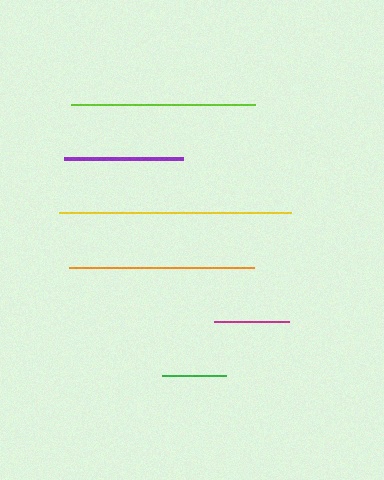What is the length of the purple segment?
The purple segment is approximately 120 pixels long.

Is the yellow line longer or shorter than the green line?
The yellow line is longer than the green line.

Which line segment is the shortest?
The green line is the shortest at approximately 65 pixels.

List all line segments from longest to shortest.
From longest to shortest: yellow, orange, lime, purple, magenta, green.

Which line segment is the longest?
The yellow line is the longest at approximately 231 pixels.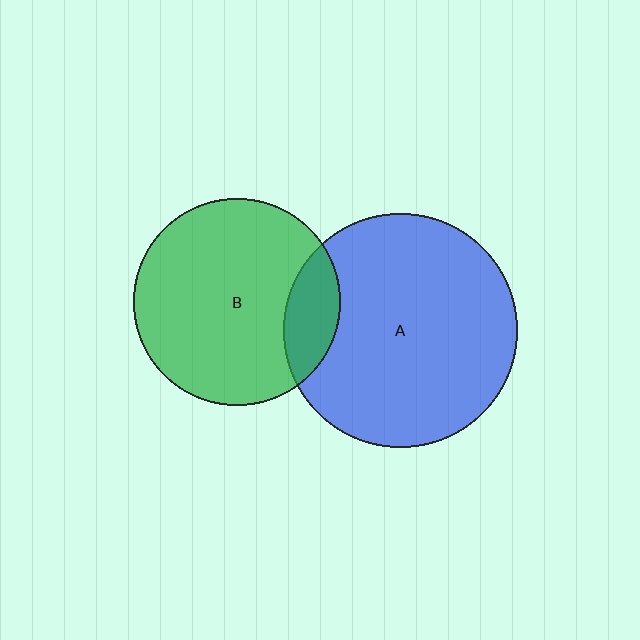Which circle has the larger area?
Circle A (blue).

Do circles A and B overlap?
Yes.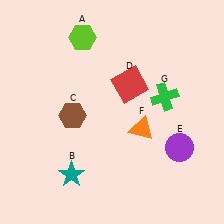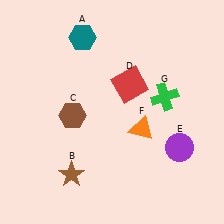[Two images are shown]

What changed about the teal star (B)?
In Image 1, B is teal. In Image 2, it changed to brown.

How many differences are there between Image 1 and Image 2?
There are 2 differences between the two images.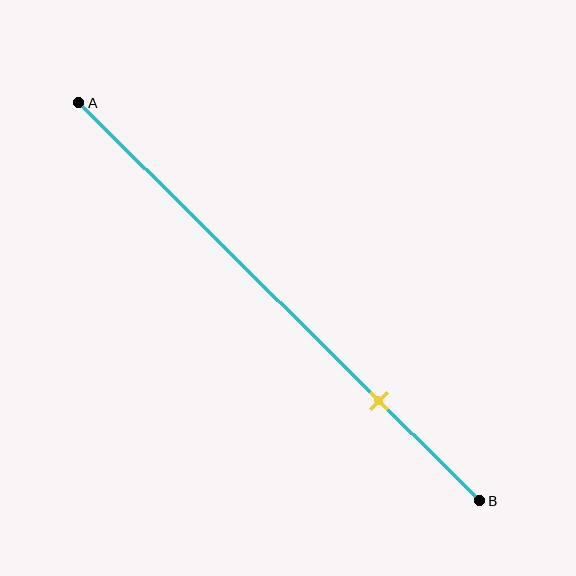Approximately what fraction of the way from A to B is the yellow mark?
The yellow mark is approximately 75% of the way from A to B.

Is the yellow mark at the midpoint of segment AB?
No, the mark is at about 75% from A, not at the 50% midpoint.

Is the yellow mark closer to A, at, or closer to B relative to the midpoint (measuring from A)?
The yellow mark is closer to point B than the midpoint of segment AB.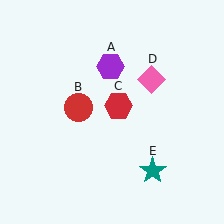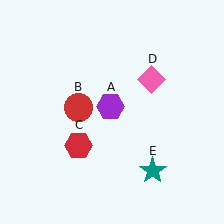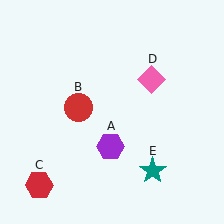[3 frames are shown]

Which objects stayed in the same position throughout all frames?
Red circle (object B) and pink diamond (object D) and teal star (object E) remained stationary.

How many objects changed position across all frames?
2 objects changed position: purple hexagon (object A), red hexagon (object C).